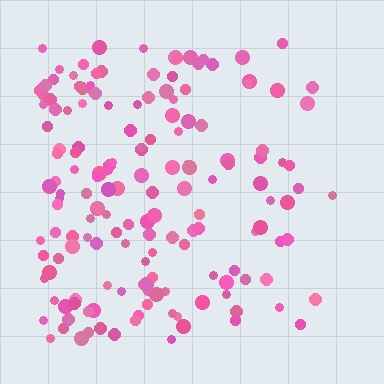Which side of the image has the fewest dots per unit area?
The right.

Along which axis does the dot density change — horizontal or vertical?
Horizontal.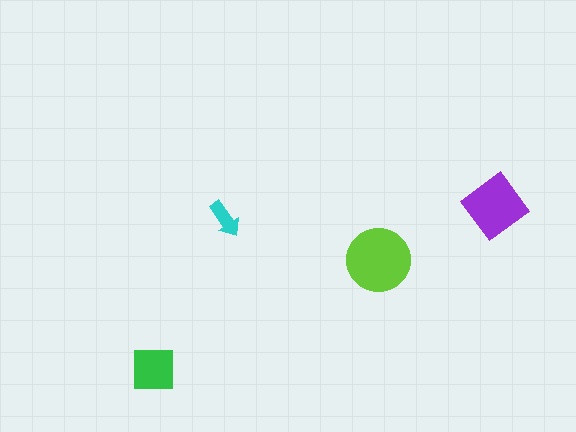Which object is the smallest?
The cyan arrow.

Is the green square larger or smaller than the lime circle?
Smaller.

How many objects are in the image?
There are 4 objects in the image.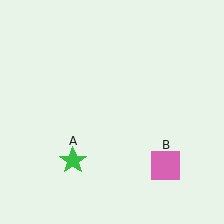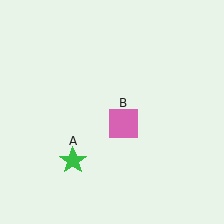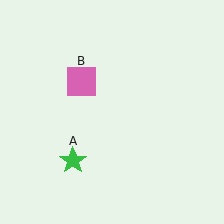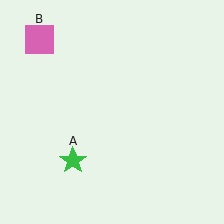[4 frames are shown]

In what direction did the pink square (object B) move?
The pink square (object B) moved up and to the left.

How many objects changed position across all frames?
1 object changed position: pink square (object B).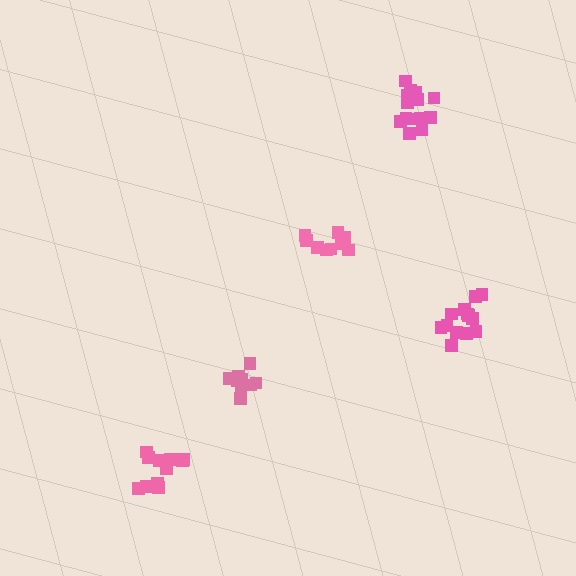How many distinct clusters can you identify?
There are 5 distinct clusters.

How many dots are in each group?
Group 1: 10 dots, Group 2: 9 dots, Group 3: 15 dots, Group 4: 13 dots, Group 5: 11 dots (58 total).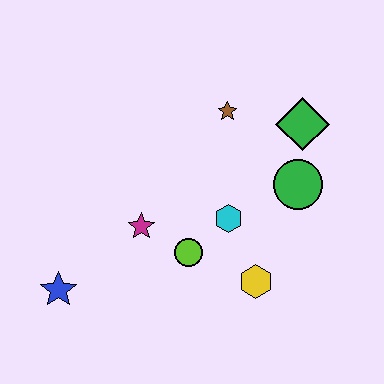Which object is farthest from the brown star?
The blue star is farthest from the brown star.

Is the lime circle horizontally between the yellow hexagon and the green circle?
No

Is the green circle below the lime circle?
No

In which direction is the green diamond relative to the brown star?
The green diamond is to the right of the brown star.